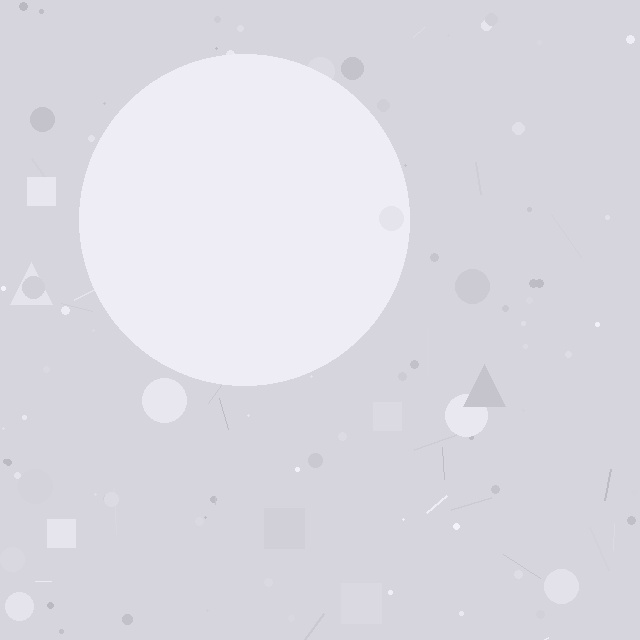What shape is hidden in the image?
A circle is hidden in the image.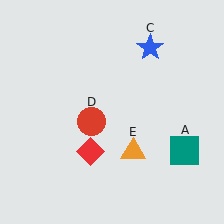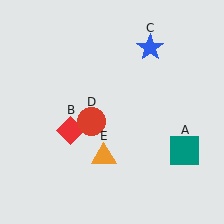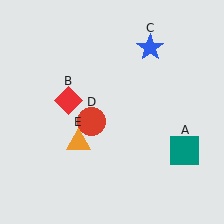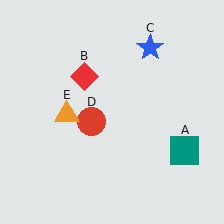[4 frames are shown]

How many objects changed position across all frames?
2 objects changed position: red diamond (object B), orange triangle (object E).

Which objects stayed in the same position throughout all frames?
Teal square (object A) and blue star (object C) and red circle (object D) remained stationary.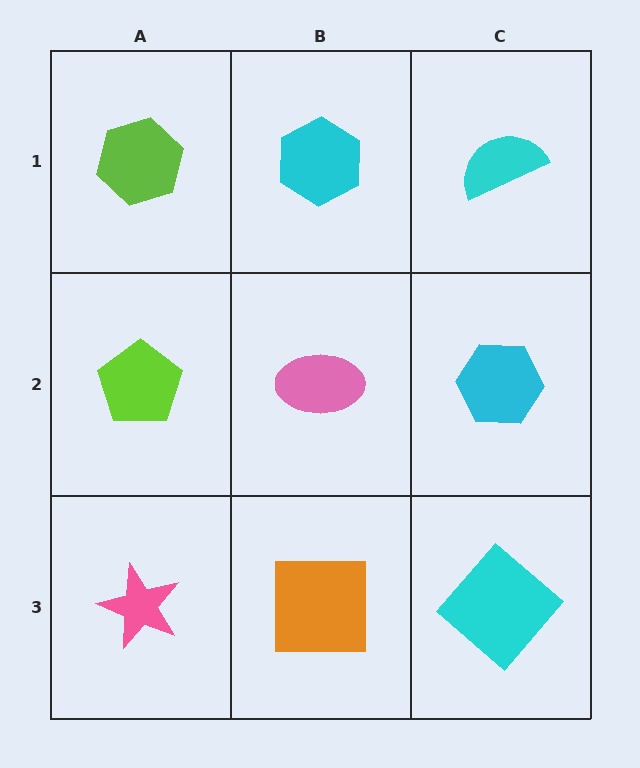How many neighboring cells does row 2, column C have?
3.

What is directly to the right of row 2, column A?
A pink ellipse.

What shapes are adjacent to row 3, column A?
A lime pentagon (row 2, column A), an orange square (row 3, column B).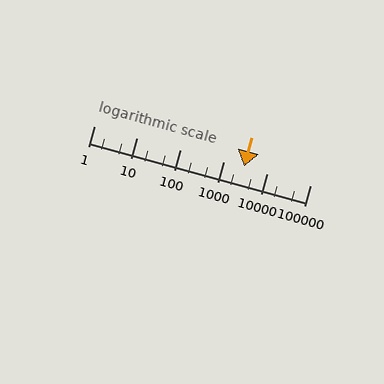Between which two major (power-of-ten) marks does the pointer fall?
The pointer is between 1000 and 10000.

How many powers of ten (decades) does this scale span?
The scale spans 5 decades, from 1 to 100000.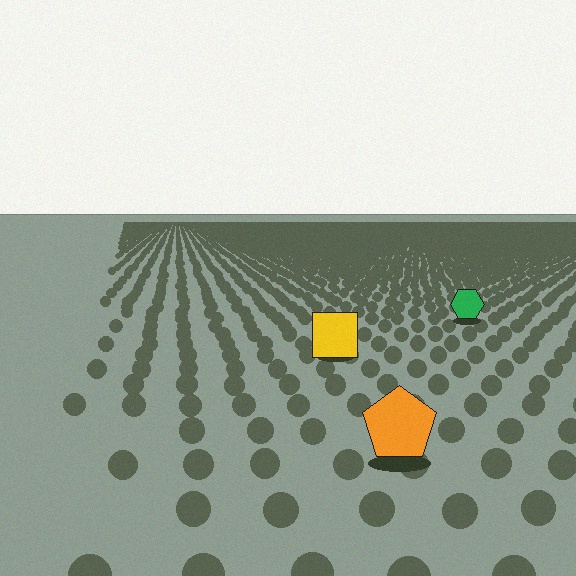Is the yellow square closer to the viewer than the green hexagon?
Yes. The yellow square is closer — you can tell from the texture gradient: the ground texture is coarser near it.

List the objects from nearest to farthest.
From nearest to farthest: the orange pentagon, the yellow square, the green hexagon.